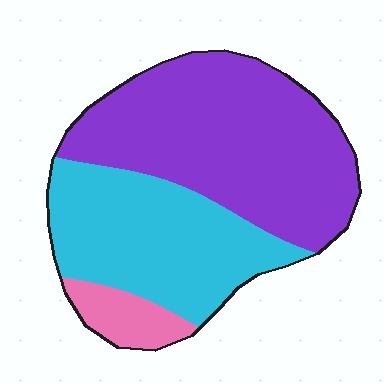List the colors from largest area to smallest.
From largest to smallest: purple, cyan, pink.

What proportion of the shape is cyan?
Cyan covers 38% of the shape.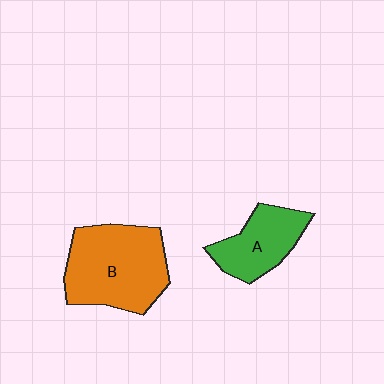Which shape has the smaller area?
Shape A (green).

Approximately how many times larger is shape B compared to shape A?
Approximately 1.7 times.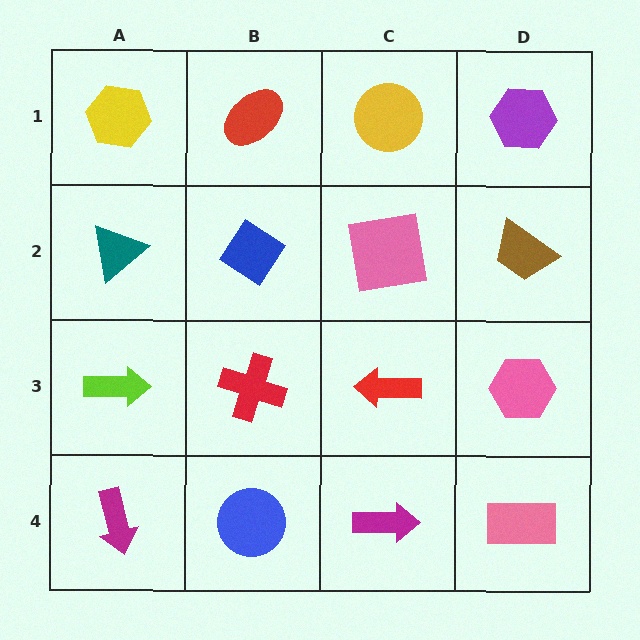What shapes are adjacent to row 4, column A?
A lime arrow (row 3, column A), a blue circle (row 4, column B).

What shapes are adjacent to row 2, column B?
A red ellipse (row 1, column B), a red cross (row 3, column B), a teal triangle (row 2, column A), a pink square (row 2, column C).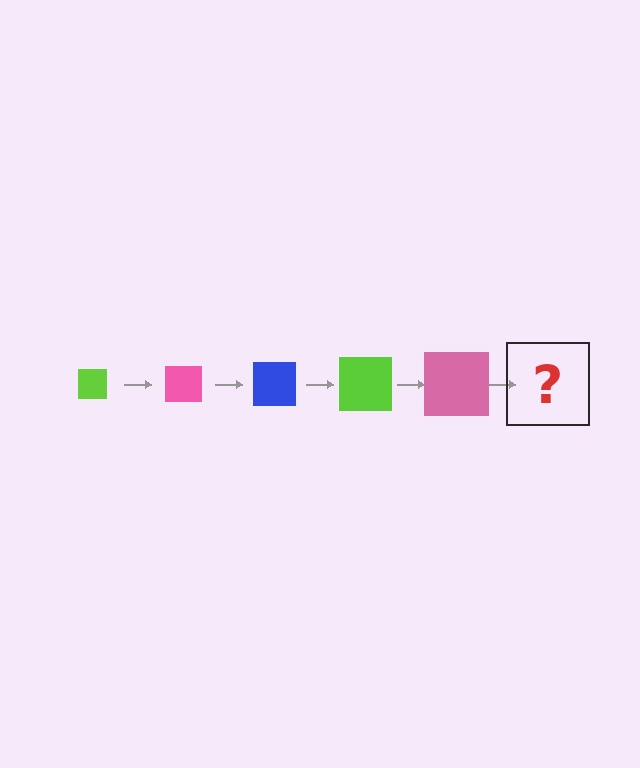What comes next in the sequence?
The next element should be a blue square, larger than the previous one.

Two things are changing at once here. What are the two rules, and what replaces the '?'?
The two rules are that the square grows larger each step and the color cycles through lime, pink, and blue. The '?' should be a blue square, larger than the previous one.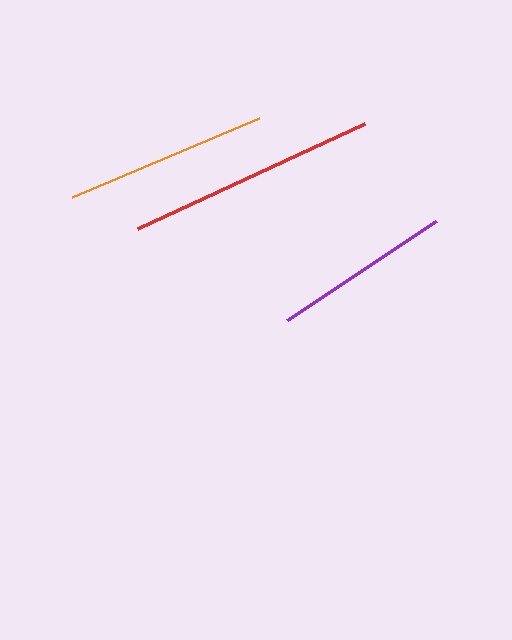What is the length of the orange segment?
The orange segment is approximately 203 pixels long.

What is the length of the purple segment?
The purple segment is approximately 179 pixels long.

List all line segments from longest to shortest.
From longest to shortest: red, orange, purple.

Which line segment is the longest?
The red line is the longest at approximately 250 pixels.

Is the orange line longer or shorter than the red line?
The red line is longer than the orange line.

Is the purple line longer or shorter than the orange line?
The orange line is longer than the purple line.